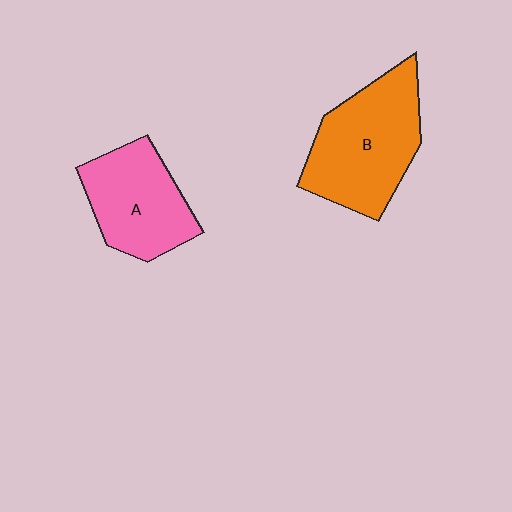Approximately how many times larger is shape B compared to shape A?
Approximately 1.3 times.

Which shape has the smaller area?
Shape A (pink).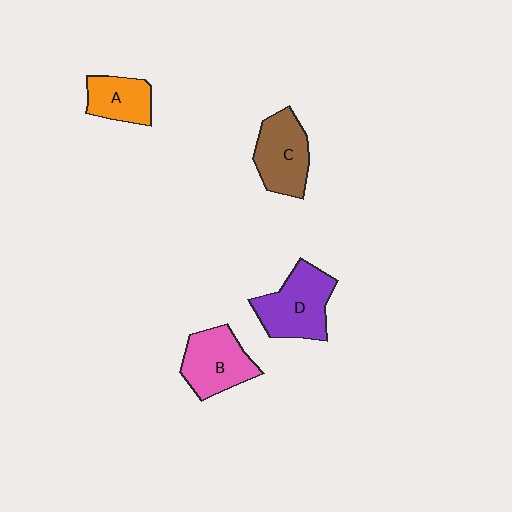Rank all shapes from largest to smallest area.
From largest to smallest: D (purple), B (pink), C (brown), A (orange).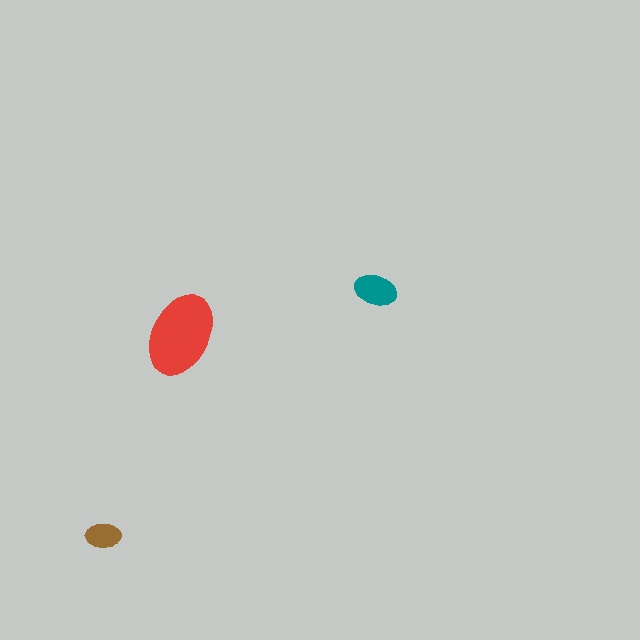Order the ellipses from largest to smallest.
the red one, the teal one, the brown one.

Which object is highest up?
The teal ellipse is topmost.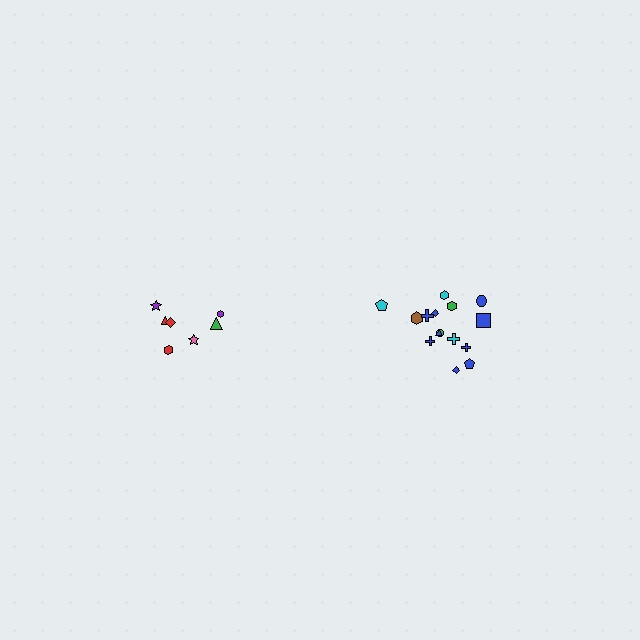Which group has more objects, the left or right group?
The right group.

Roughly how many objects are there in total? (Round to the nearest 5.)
Roughly 20 objects in total.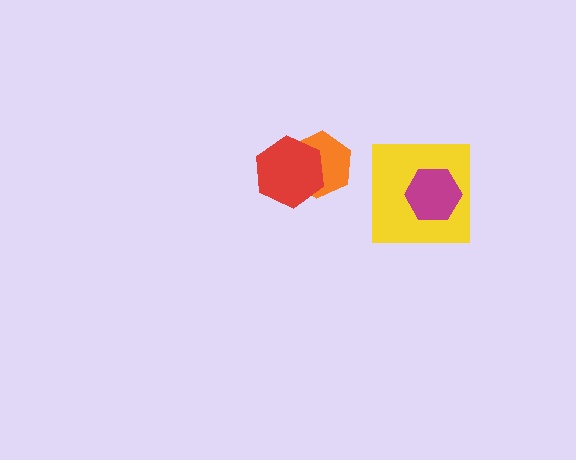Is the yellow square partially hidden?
Yes, it is partially covered by another shape.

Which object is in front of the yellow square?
The magenta hexagon is in front of the yellow square.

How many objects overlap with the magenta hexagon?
1 object overlaps with the magenta hexagon.